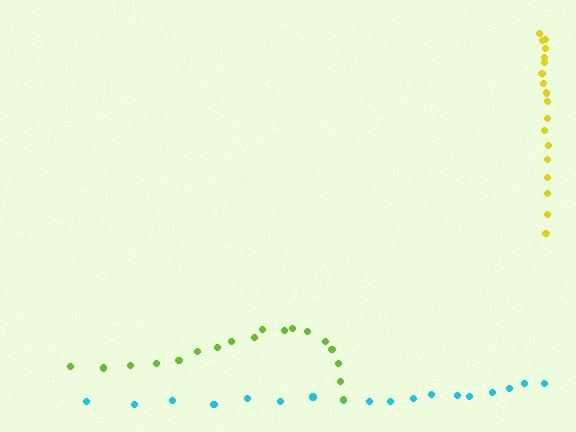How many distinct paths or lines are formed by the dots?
There are 3 distinct paths.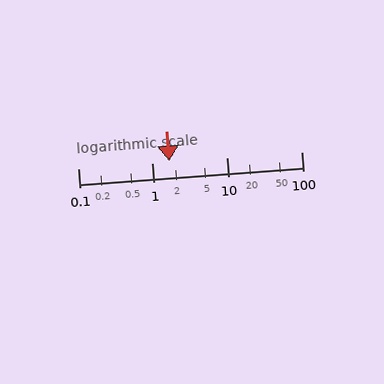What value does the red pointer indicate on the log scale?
The pointer indicates approximately 1.7.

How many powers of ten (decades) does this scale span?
The scale spans 3 decades, from 0.1 to 100.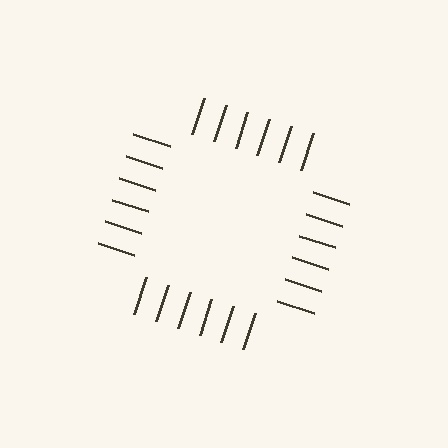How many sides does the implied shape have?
4 sides — the line-ends trace a square.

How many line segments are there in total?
24 — 6 along each of the 4 edges.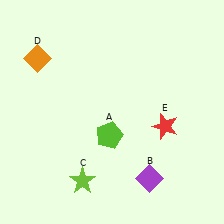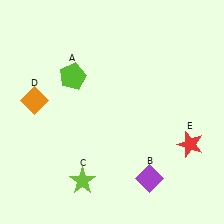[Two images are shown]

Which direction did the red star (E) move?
The red star (E) moved right.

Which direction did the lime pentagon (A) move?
The lime pentagon (A) moved up.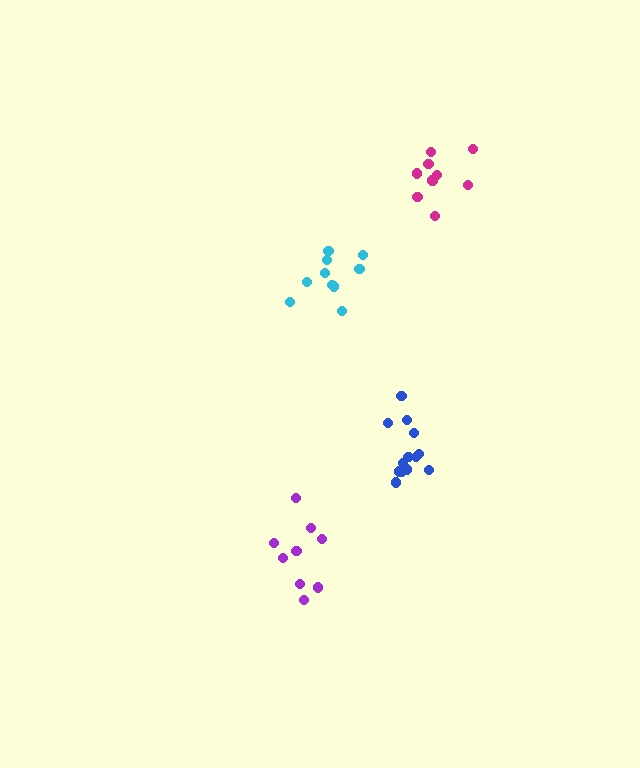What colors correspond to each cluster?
The clusters are colored: purple, cyan, blue, magenta.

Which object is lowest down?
The purple cluster is bottommost.